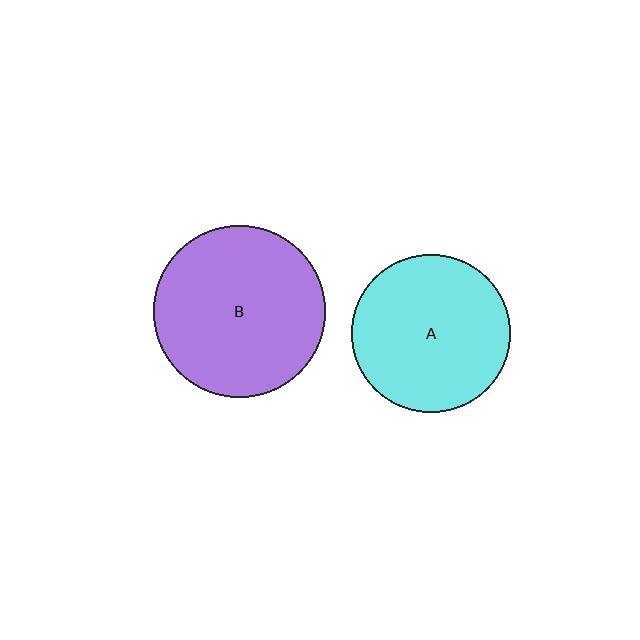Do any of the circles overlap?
No, none of the circles overlap.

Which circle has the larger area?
Circle B (purple).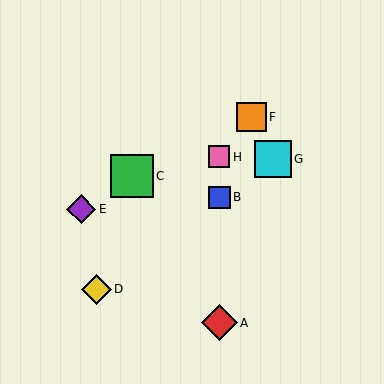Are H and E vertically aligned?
No, H is at x≈219 and E is at x≈81.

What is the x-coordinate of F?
Object F is at x≈251.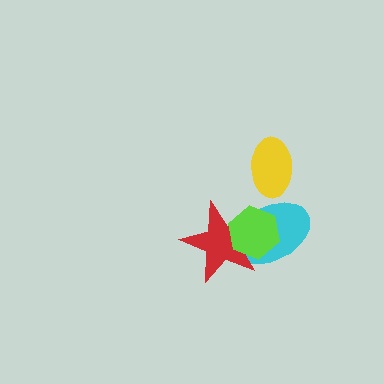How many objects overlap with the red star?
2 objects overlap with the red star.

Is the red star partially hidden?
Yes, it is partially covered by another shape.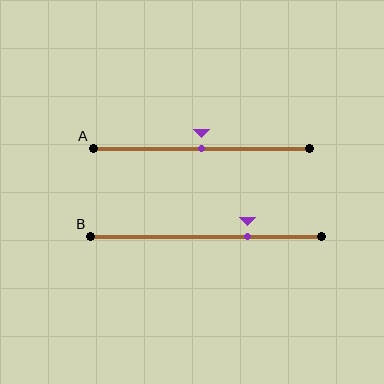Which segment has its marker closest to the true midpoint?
Segment A has its marker closest to the true midpoint.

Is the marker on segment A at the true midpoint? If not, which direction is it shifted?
Yes, the marker on segment A is at the true midpoint.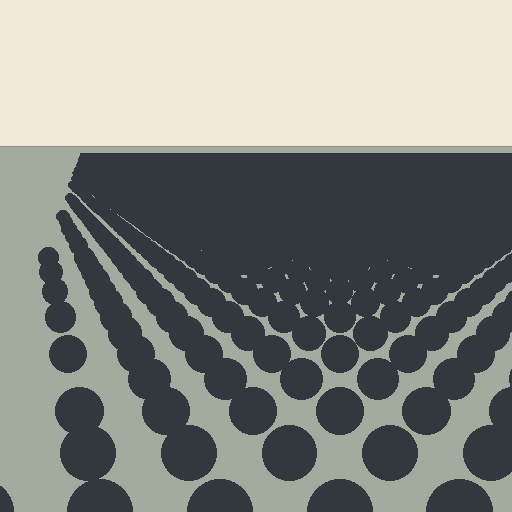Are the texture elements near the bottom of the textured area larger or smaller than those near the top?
Larger. Near the bottom, elements are closer to the viewer and appear at a bigger on-screen size.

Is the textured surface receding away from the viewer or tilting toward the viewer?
The surface is receding away from the viewer. Texture elements get smaller and denser toward the top.